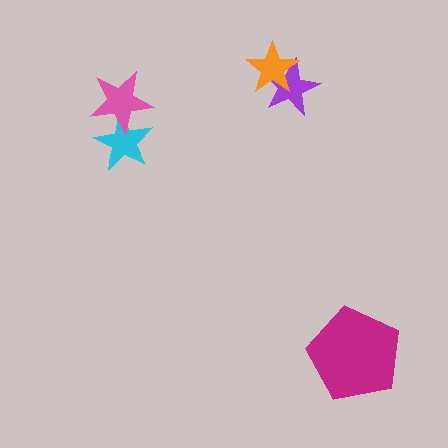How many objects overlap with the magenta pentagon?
0 objects overlap with the magenta pentagon.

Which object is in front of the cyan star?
The pink star is in front of the cyan star.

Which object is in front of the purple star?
The orange star is in front of the purple star.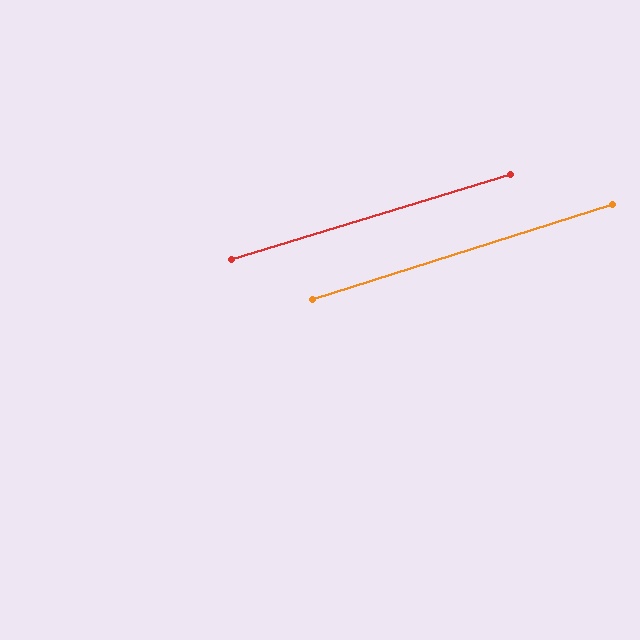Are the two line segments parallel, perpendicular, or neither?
Parallel — their directions differ by only 0.7°.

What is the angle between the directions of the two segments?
Approximately 1 degree.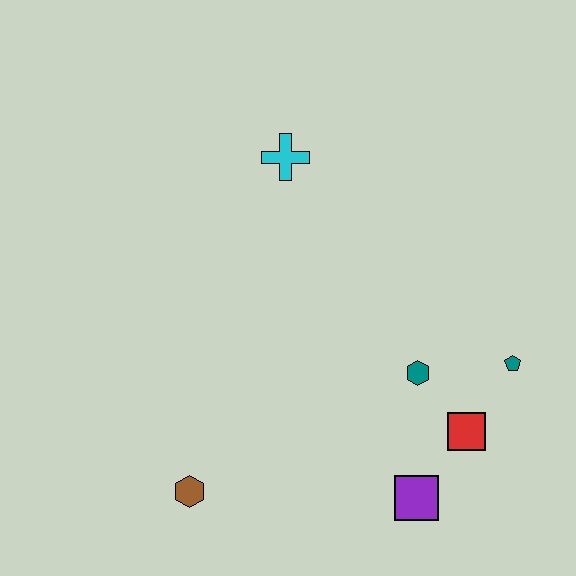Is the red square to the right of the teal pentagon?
No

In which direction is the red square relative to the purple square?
The red square is above the purple square.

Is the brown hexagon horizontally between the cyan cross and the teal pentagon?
No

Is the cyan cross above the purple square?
Yes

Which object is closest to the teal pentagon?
The red square is closest to the teal pentagon.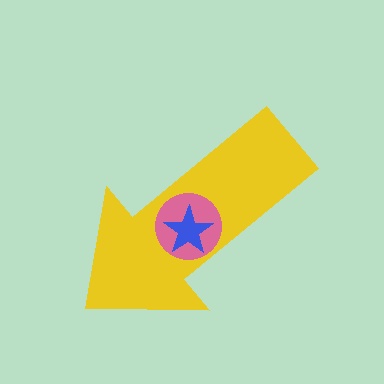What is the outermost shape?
The yellow arrow.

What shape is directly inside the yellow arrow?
The pink circle.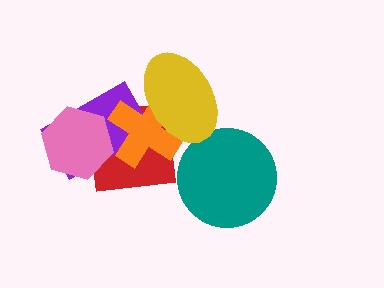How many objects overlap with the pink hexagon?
2 objects overlap with the pink hexagon.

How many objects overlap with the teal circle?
0 objects overlap with the teal circle.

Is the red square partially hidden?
Yes, it is partially covered by another shape.